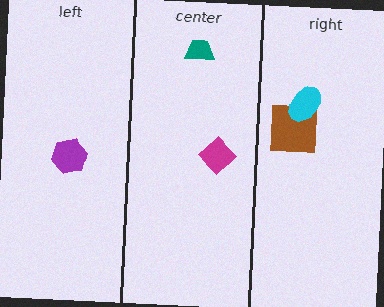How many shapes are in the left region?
1.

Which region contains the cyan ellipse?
The right region.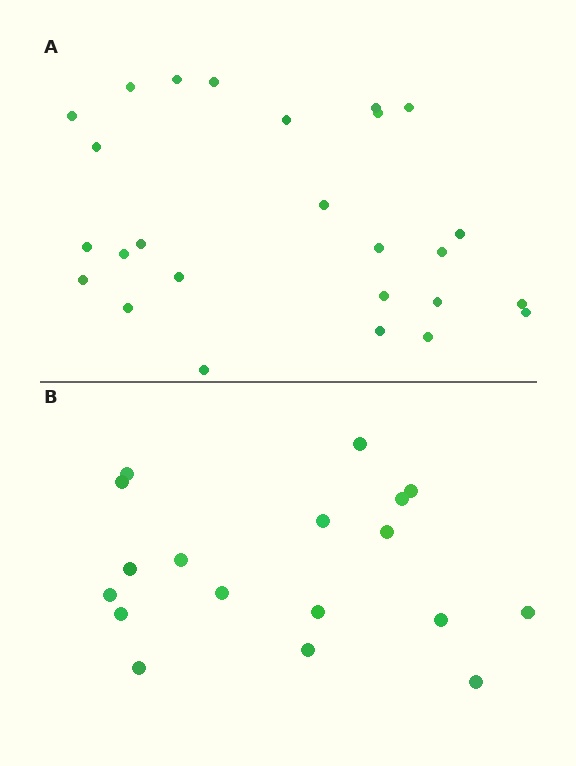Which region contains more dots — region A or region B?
Region A (the top region) has more dots.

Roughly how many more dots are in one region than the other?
Region A has roughly 8 or so more dots than region B.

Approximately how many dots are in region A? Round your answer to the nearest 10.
About 30 dots. (The exact count is 26, which rounds to 30.)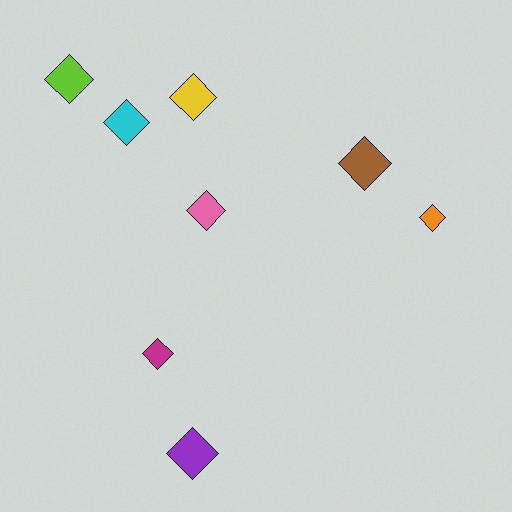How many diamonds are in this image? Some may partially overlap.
There are 8 diamonds.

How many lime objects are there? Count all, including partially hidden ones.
There is 1 lime object.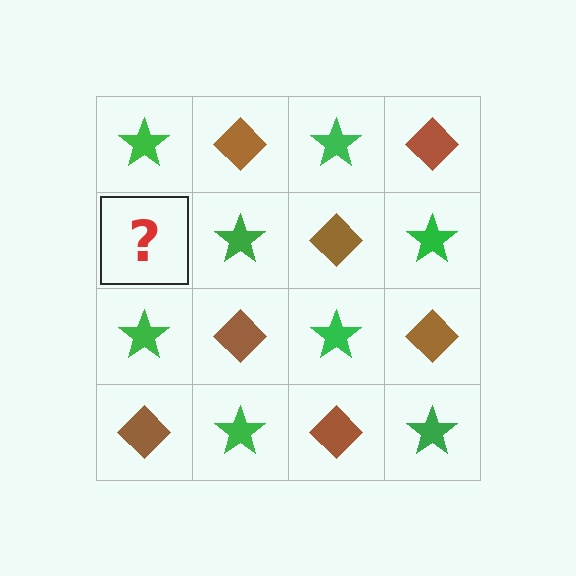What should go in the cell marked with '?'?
The missing cell should contain a brown diamond.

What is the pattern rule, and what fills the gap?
The rule is that it alternates green star and brown diamond in a checkerboard pattern. The gap should be filled with a brown diamond.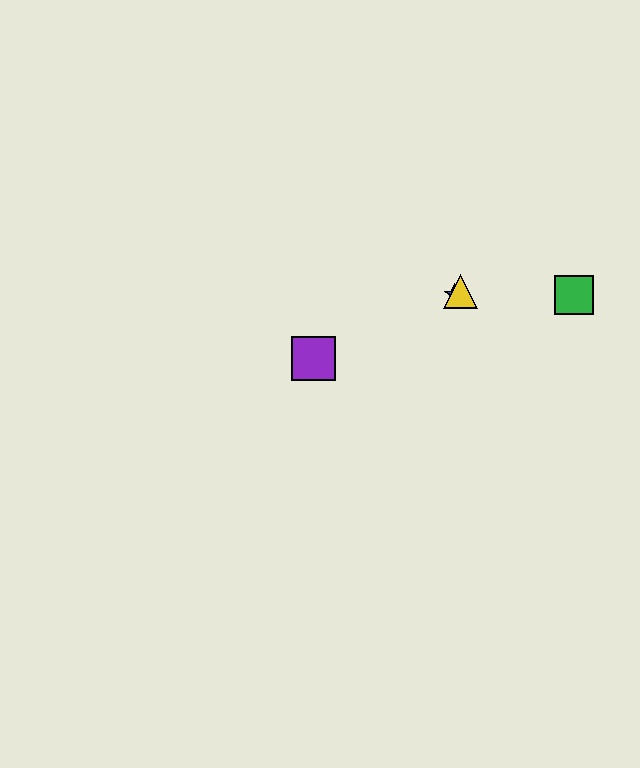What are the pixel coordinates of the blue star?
The blue star is at (454, 294).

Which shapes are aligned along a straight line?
The red diamond, the blue star, the yellow triangle, the purple square are aligned along a straight line.